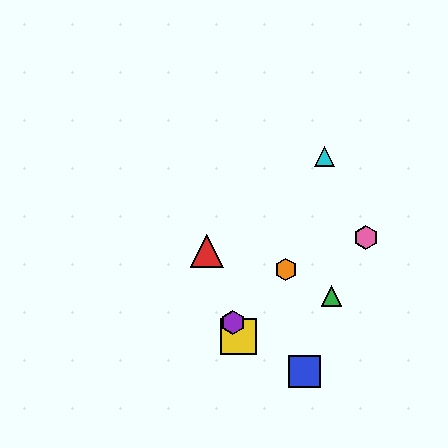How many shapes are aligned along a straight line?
3 shapes (the red triangle, the yellow square, the purple hexagon) are aligned along a straight line.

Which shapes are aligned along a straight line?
The red triangle, the yellow square, the purple hexagon are aligned along a straight line.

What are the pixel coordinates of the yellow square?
The yellow square is at (238, 337).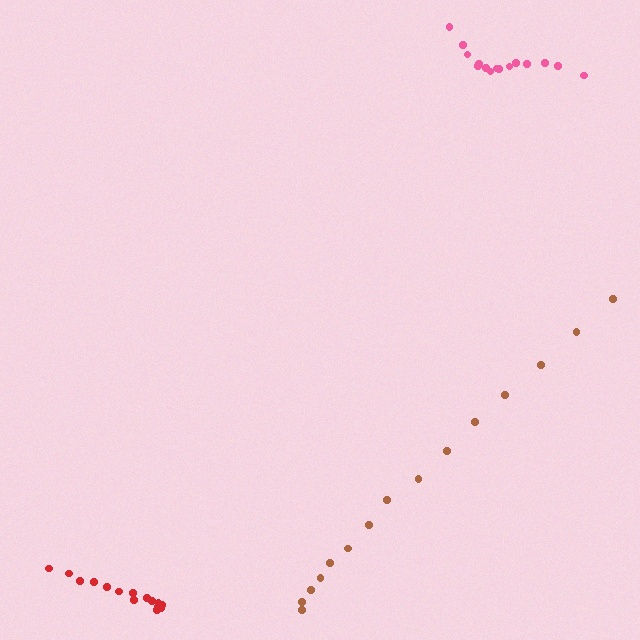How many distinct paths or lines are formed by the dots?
There are 3 distinct paths.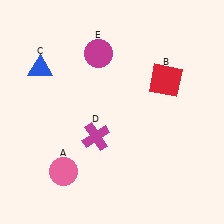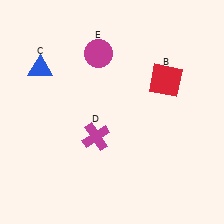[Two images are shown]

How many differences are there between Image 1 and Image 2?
There is 1 difference between the two images.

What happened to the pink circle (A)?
The pink circle (A) was removed in Image 2. It was in the bottom-left area of Image 1.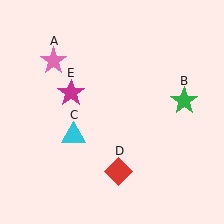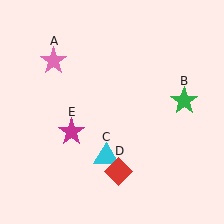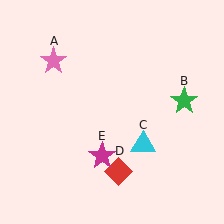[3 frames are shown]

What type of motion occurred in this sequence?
The cyan triangle (object C), magenta star (object E) rotated counterclockwise around the center of the scene.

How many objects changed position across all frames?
2 objects changed position: cyan triangle (object C), magenta star (object E).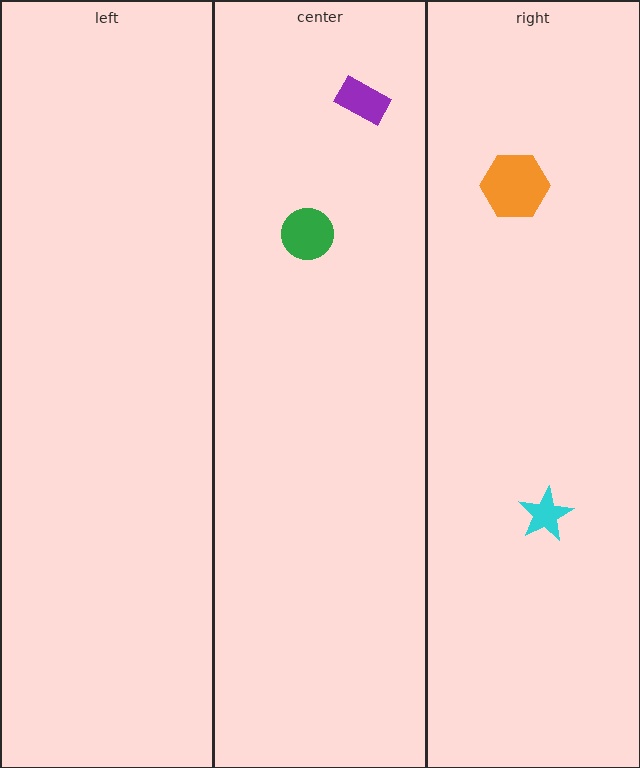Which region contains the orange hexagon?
The right region.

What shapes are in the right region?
The cyan star, the orange hexagon.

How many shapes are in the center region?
2.